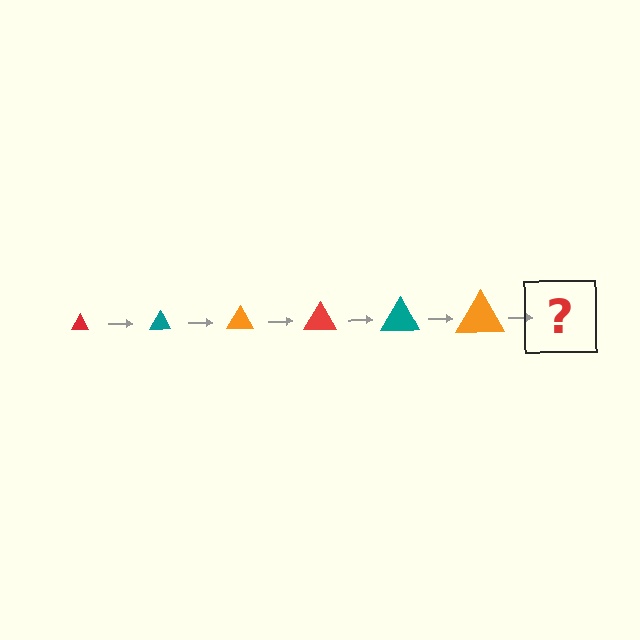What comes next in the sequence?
The next element should be a red triangle, larger than the previous one.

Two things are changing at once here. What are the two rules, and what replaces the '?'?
The two rules are that the triangle grows larger each step and the color cycles through red, teal, and orange. The '?' should be a red triangle, larger than the previous one.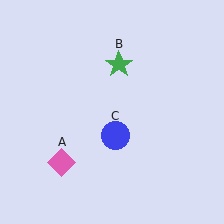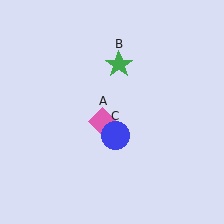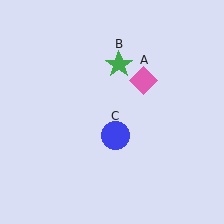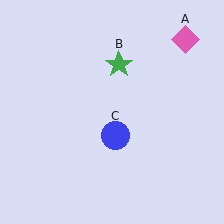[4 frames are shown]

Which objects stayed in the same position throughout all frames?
Green star (object B) and blue circle (object C) remained stationary.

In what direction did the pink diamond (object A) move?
The pink diamond (object A) moved up and to the right.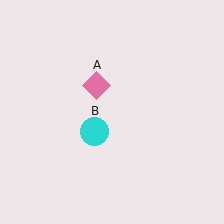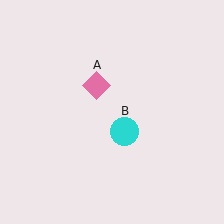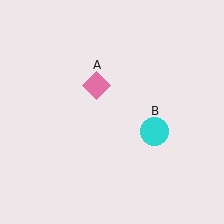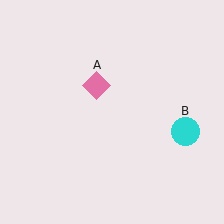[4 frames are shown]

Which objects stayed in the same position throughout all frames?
Pink diamond (object A) remained stationary.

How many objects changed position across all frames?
1 object changed position: cyan circle (object B).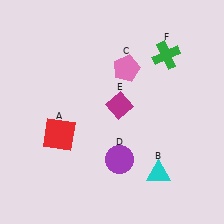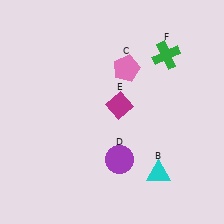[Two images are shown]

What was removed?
The red square (A) was removed in Image 2.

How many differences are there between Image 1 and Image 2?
There is 1 difference between the two images.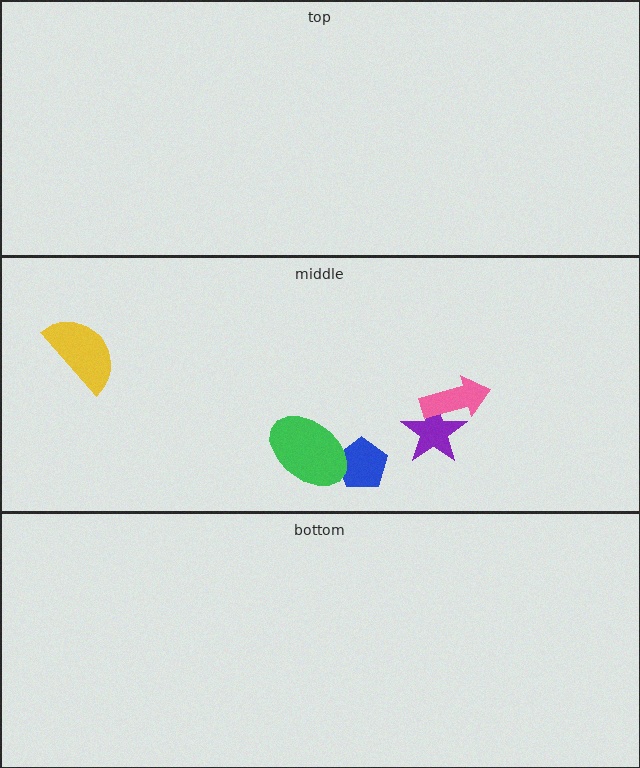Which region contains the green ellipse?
The middle region.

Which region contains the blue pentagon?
The middle region.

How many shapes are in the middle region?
5.